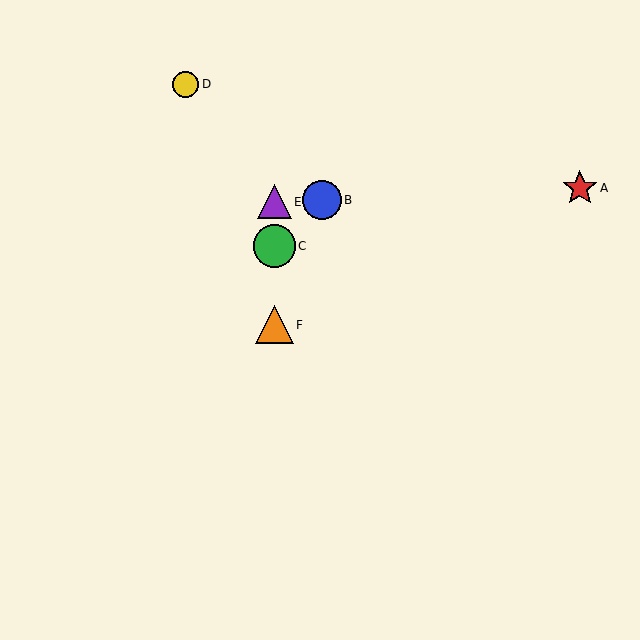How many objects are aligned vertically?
3 objects (C, E, F) are aligned vertically.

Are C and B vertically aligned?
No, C is at x≈274 and B is at x≈322.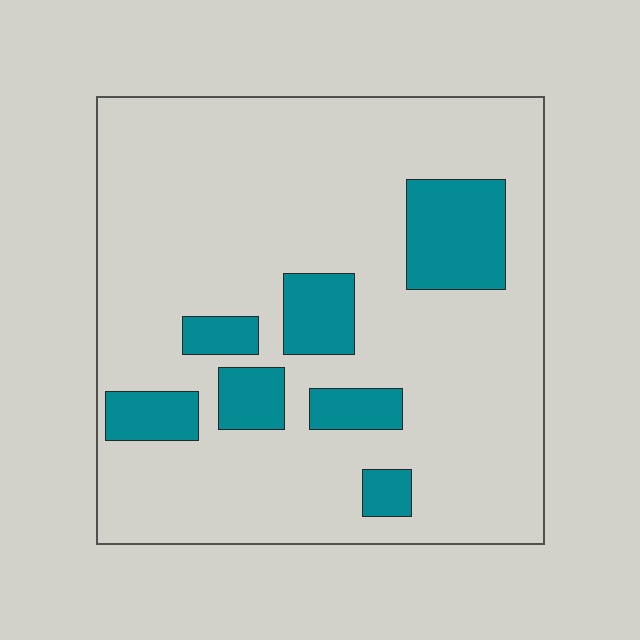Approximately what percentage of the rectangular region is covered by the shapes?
Approximately 15%.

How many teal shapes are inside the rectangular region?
7.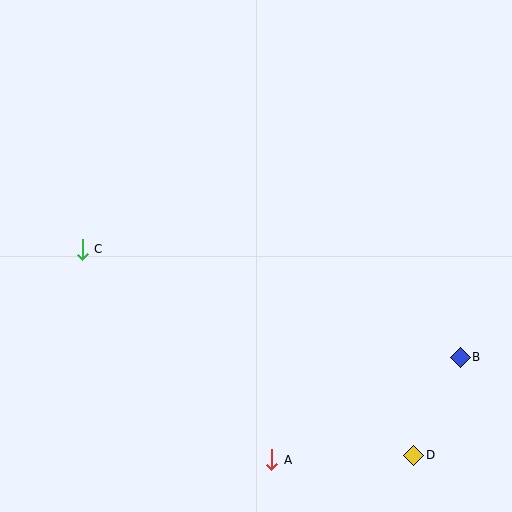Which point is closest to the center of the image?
Point C at (82, 249) is closest to the center.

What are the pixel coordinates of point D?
Point D is at (414, 455).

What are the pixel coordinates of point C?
Point C is at (82, 249).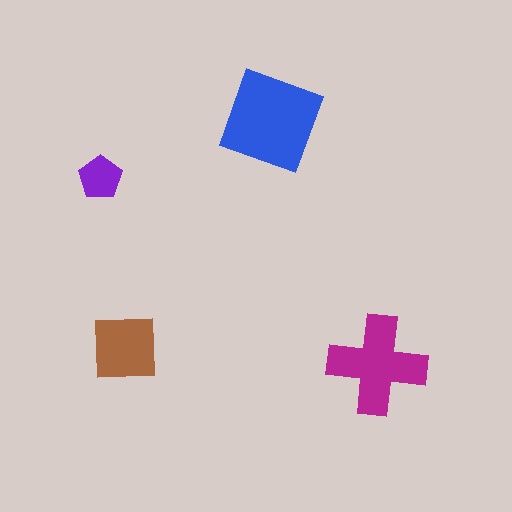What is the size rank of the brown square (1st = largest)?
3rd.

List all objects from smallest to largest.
The purple pentagon, the brown square, the magenta cross, the blue diamond.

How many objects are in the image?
There are 4 objects in the image.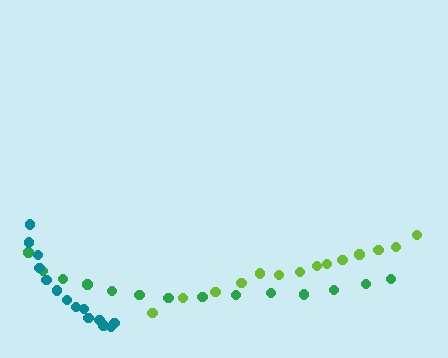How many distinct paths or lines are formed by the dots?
There are 3 distinct paths.